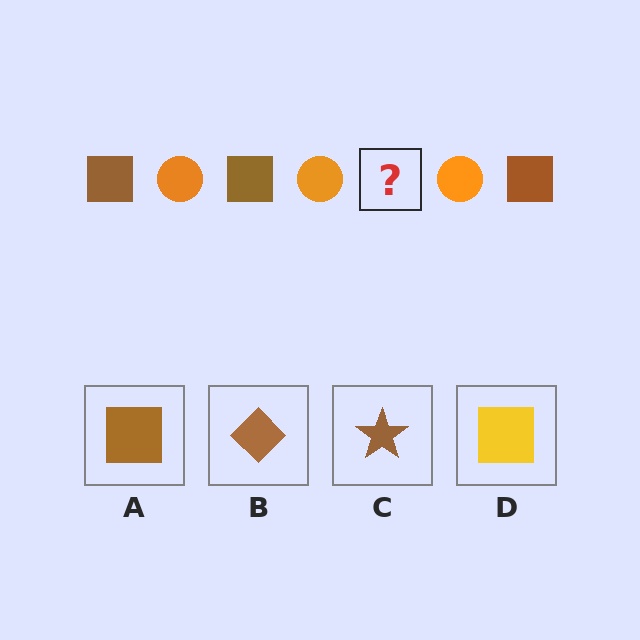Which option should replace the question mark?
Option A.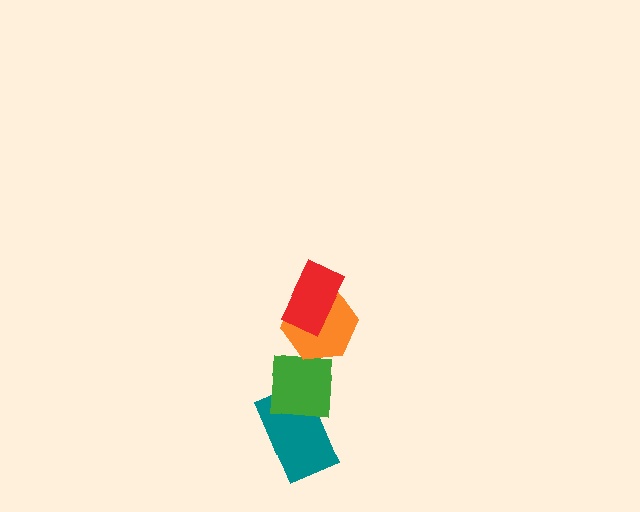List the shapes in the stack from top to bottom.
From top to bottom: the red rectangle, the orange hexagon, the green square, the teal rectangle.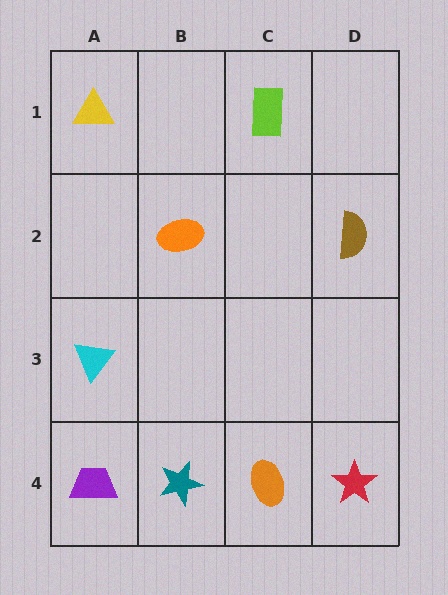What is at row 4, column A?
A purple trapezoid.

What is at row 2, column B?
An orange ellipse.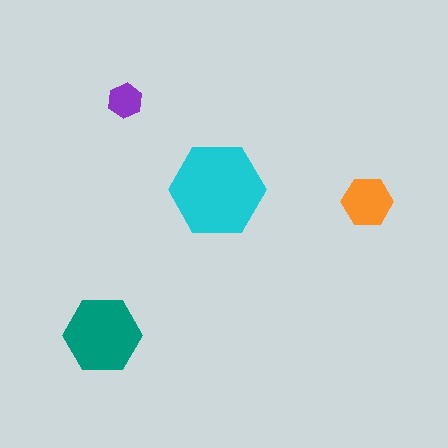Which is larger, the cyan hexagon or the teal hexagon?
The cyan one.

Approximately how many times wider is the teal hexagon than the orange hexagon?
About 1.5 times wider.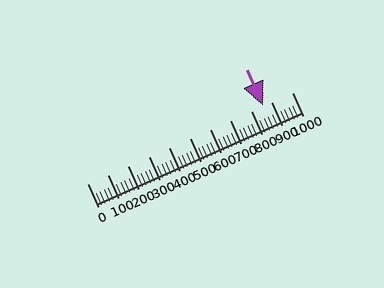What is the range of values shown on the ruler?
The ruler shows values from 0 to 1000.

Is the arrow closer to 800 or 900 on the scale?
The arrow is closer to 900.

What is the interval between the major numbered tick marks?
The major tick marks are spaced 100 units apart.